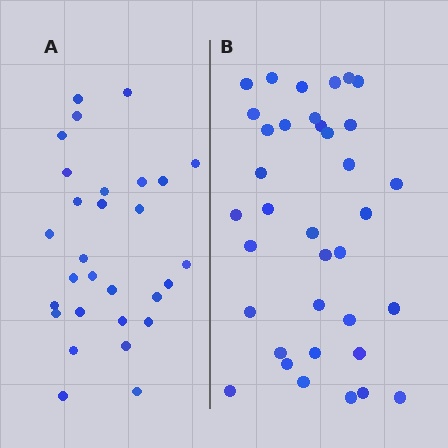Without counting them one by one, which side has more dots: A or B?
Region B (the right region) has more dots.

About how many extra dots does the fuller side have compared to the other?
Region B has roughly 8 or so more dots than region A.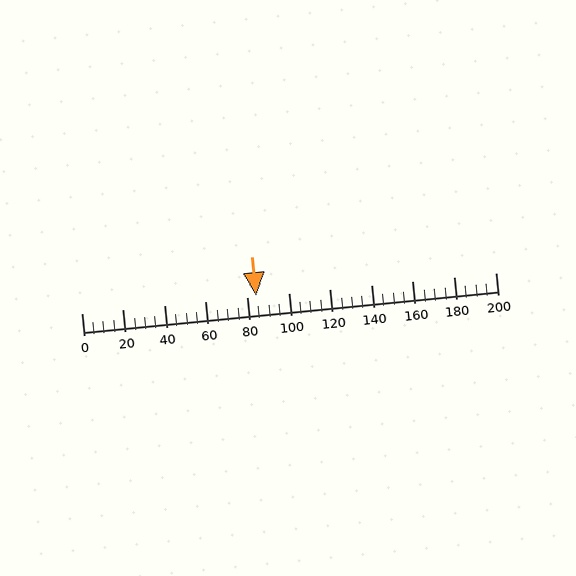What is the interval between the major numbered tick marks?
The major tick marks are spaced 20 units apart.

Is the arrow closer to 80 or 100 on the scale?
The arrow is closer to 80.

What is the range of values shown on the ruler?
The ruler shows values from 0 to 200.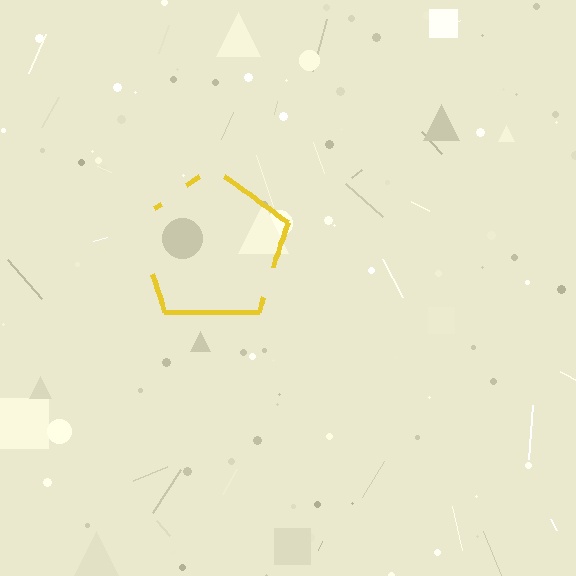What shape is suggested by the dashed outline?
The dashed outline suggests a pentagon.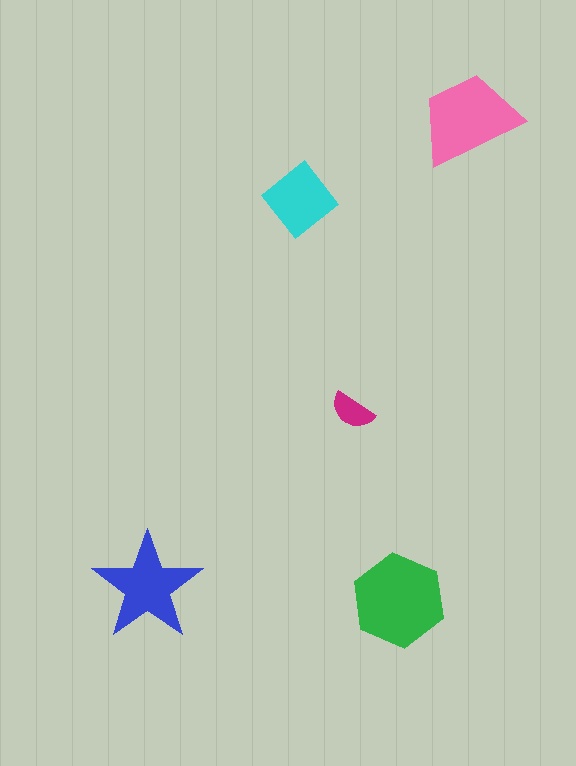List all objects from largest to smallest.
The green hexagon, the pink trapezoid, the blue star, the cyan diamond, the magenta semicircle.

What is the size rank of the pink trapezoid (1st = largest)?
2nd.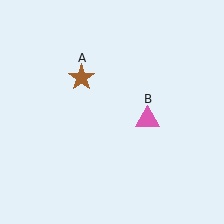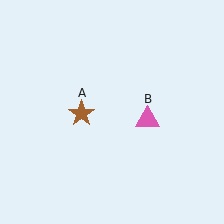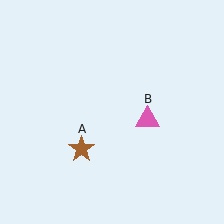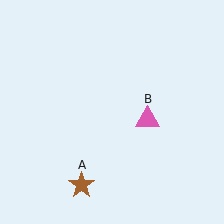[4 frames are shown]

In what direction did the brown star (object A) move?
The brown star (object A) moved down.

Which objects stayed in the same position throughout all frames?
Pink triangle (object B) remained stationary.